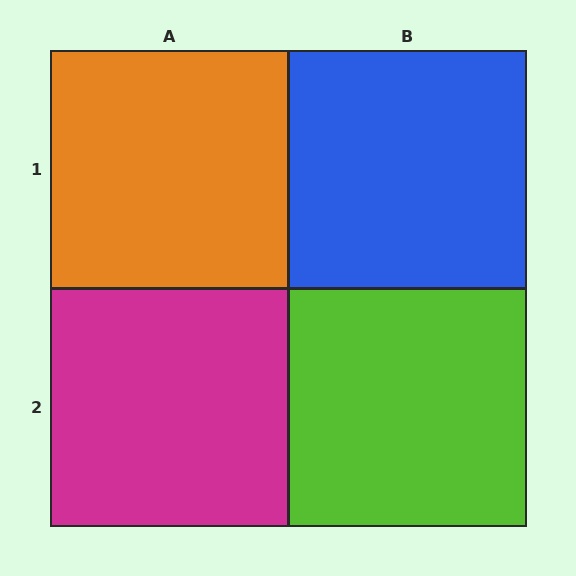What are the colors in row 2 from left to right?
Magenta, lime.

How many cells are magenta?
1 cell is magenta.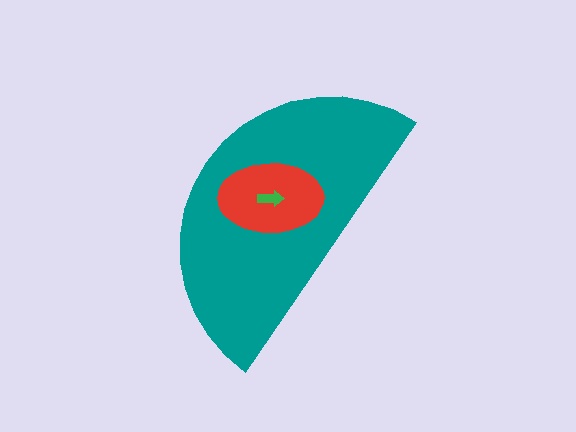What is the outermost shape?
The teal semicircle.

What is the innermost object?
The green arrow.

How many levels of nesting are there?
3.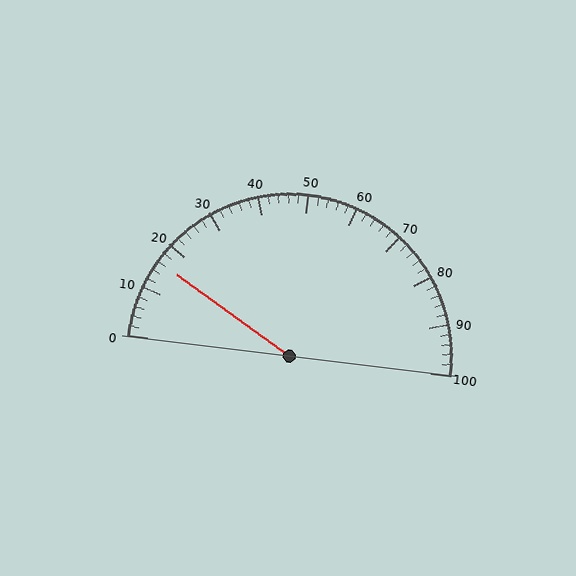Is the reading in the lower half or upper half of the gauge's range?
The reading is in the lower half of the range (0 to 100).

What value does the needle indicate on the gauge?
The needle indicates approximately 16.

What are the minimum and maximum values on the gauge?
The gauge ranges from 0 to 100.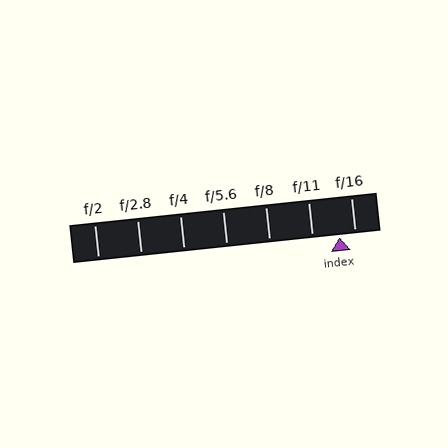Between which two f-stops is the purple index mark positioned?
The index mark is between f/11 and f/16.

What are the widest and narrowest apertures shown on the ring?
The widest aperture shown is f/2 and the narrowest is f/16.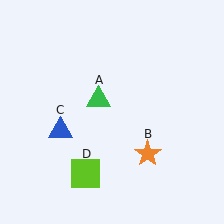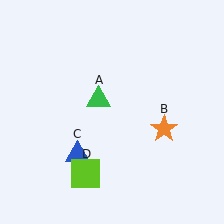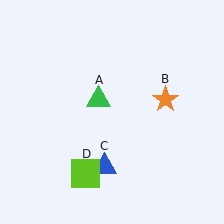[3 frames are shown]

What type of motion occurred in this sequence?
The orange star (object B), blue triangle (object C) rotated counterclockwise around the center of the scene.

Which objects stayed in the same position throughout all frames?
Green triangle (object A) and lime square (object D) remained stationary.